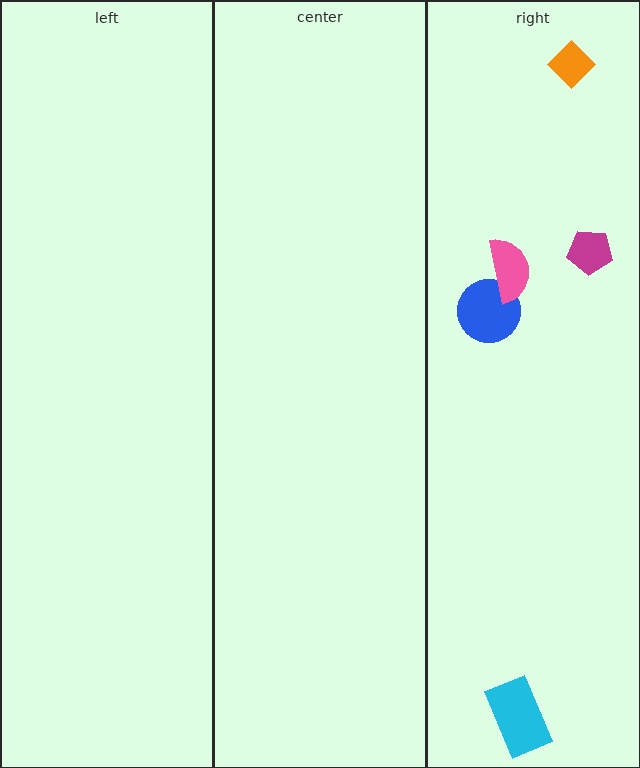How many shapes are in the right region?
5.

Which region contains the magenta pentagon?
The right region.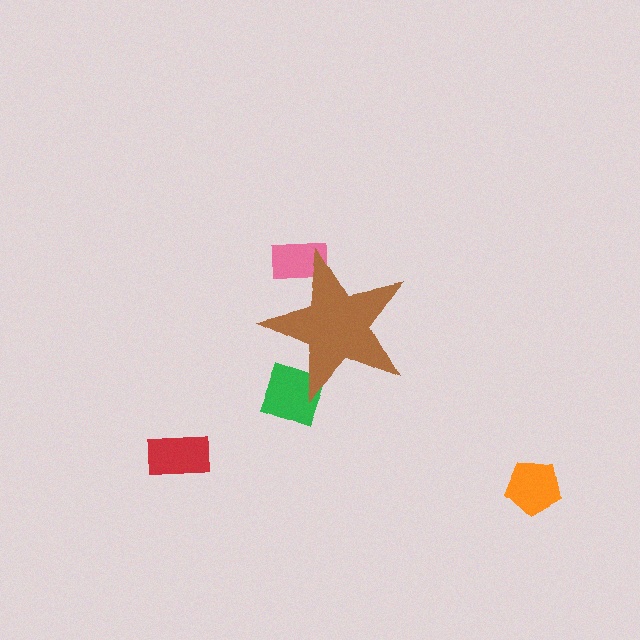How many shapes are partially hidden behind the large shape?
2 shapes are partially hidden.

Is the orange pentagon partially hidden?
No, the orange pentagon is fully visible.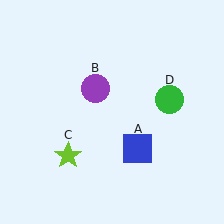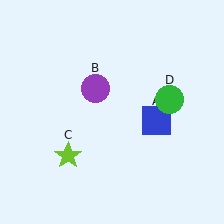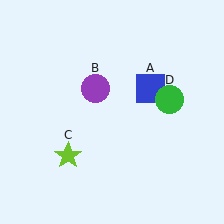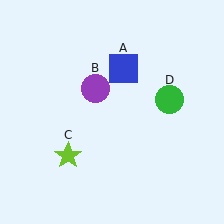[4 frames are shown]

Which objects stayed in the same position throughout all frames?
Purple circle (object B) and lime star (object C) and green circle (object D) remained stationary.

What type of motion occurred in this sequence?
The blue square (object A) rotated counterclockwise around the center of the scene.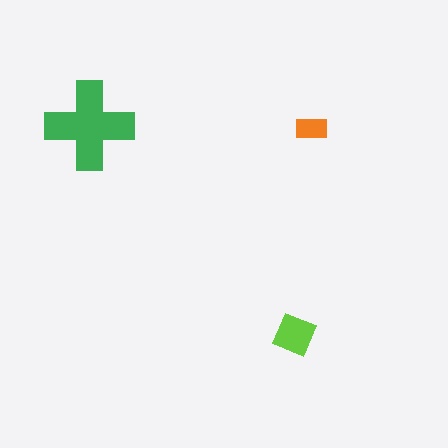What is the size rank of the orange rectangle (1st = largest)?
3rd.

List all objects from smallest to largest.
The orange rectangle, the lime square, the green cross.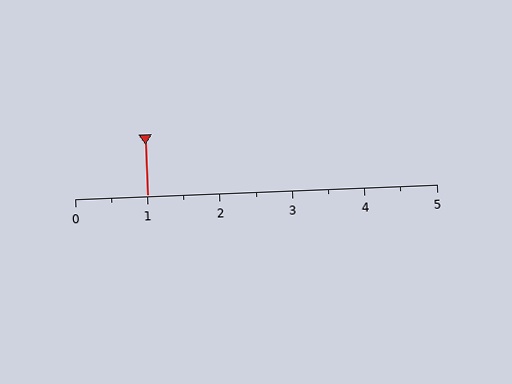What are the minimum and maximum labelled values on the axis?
The axis runs from 0 to 5.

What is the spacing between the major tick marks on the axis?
The major ticks are spaced 1 apart.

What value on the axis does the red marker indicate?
The marker indicates approximately 1.